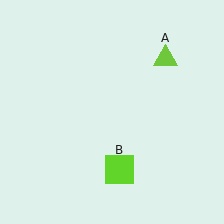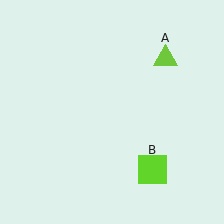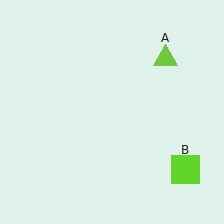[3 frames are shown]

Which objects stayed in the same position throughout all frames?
Lime triangle (object A) remained stationary.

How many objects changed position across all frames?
1 object changed position: lime square (object B).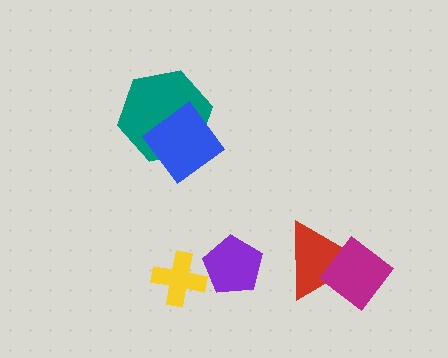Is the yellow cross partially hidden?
No, no other shape covers it.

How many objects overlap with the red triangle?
1 object overlaps with the red triangle.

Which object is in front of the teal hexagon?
The blue diamond is in front of the teal hexagon.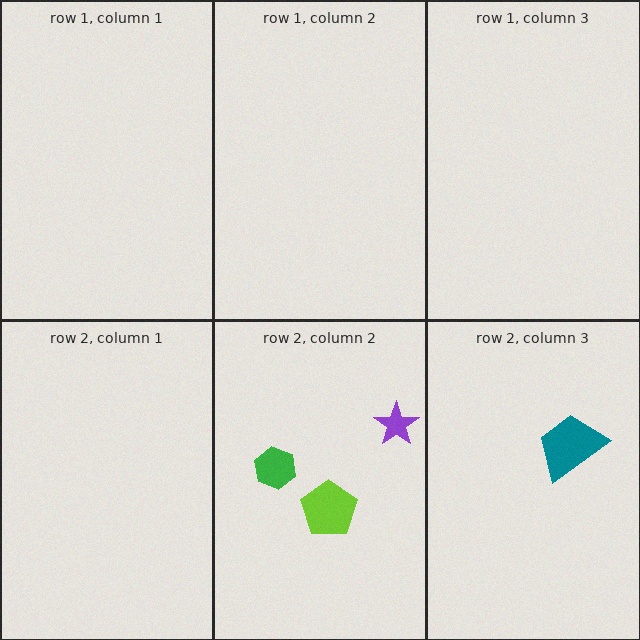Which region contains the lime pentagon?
The row 2, column 2 region.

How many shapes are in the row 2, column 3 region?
1.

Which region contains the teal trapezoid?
The row 2, column 3 region.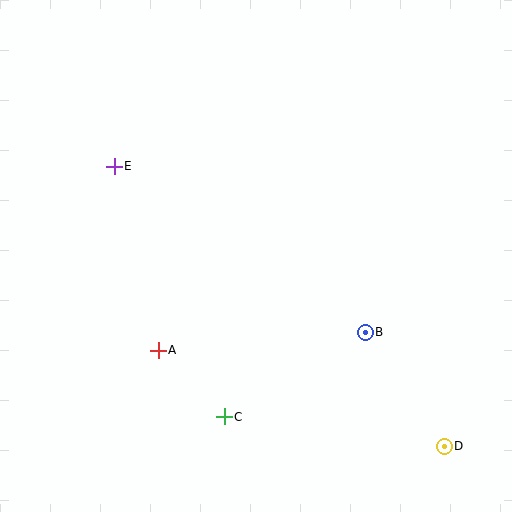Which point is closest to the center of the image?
Point B at (365, 332) is closest to the center.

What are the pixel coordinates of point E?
Point E is at (114, 166).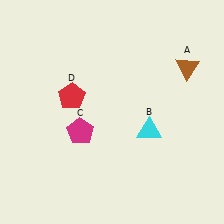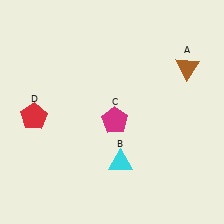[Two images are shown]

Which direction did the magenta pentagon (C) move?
The magenta pentagon (C) moved right.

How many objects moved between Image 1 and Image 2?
3 objects moved between the two images.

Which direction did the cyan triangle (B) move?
The cyan triangle (B) moved down.